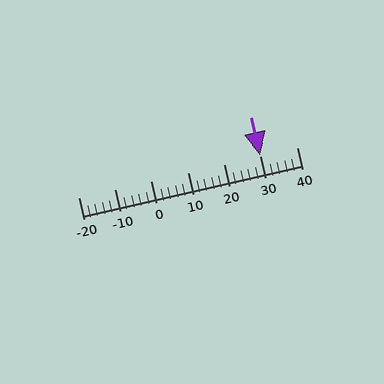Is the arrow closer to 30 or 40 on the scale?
The arrow is closer to 30.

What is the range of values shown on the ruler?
The ruler shows values from -20 to 40.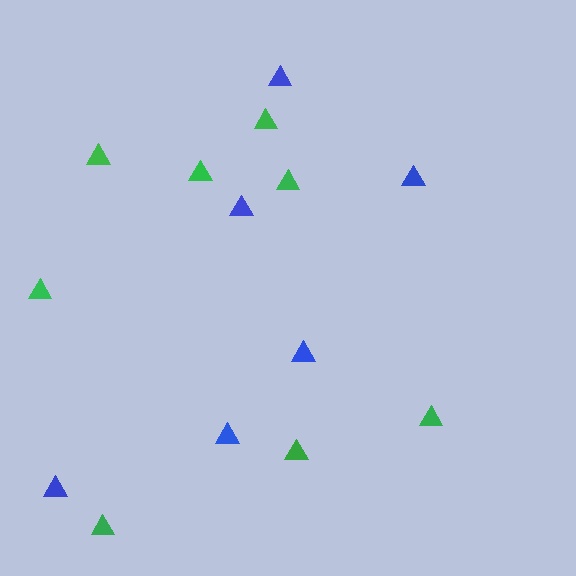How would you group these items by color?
There are 2 groups: one group of green triangles (8) and one group of blue triangles (6).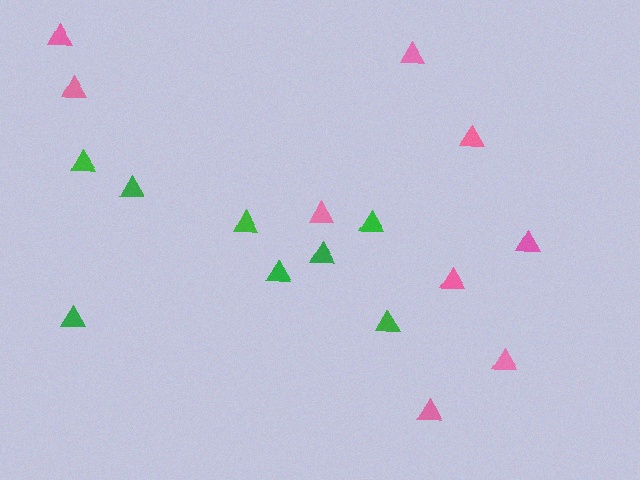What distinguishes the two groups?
There are 2 groups: one group of green triangles (8) and one group of pink triangles (9).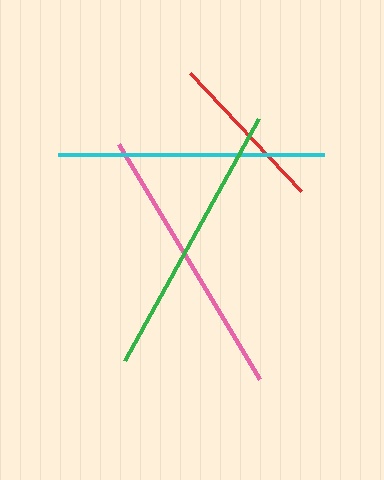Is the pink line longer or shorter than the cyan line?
The pink line is longer than the cyan line.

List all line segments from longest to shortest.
From longest to shortest: green, pink, cyan, red.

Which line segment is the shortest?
The red line is the shortest at approximately 162 pixels.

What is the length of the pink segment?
The pink segment is approximately 274 pixels long.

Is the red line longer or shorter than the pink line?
The pink line is longer than the red line.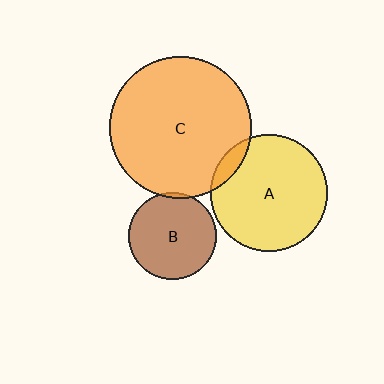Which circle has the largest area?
Circle C (orange).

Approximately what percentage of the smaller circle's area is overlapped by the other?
Approximately 5%.